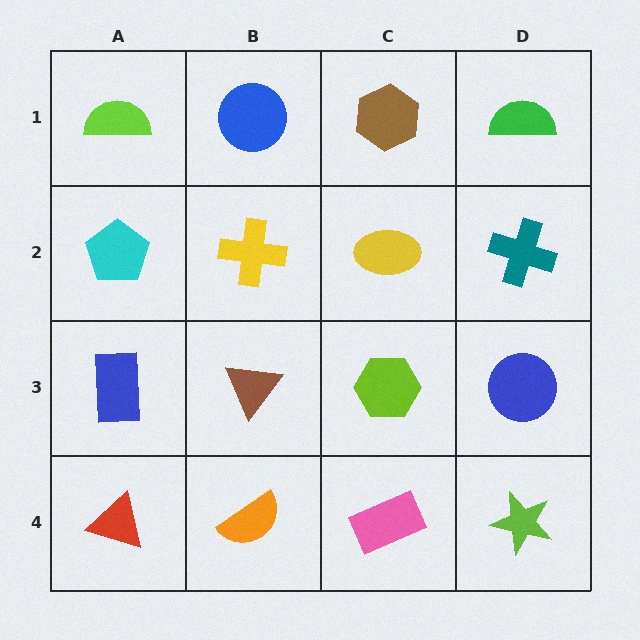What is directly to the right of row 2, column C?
A teal cross.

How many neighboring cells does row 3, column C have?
4.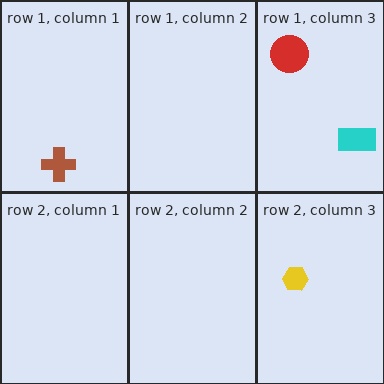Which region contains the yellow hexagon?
The row 2, column 3 region.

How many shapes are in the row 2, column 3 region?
1.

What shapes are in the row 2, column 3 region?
The yellow hexagon.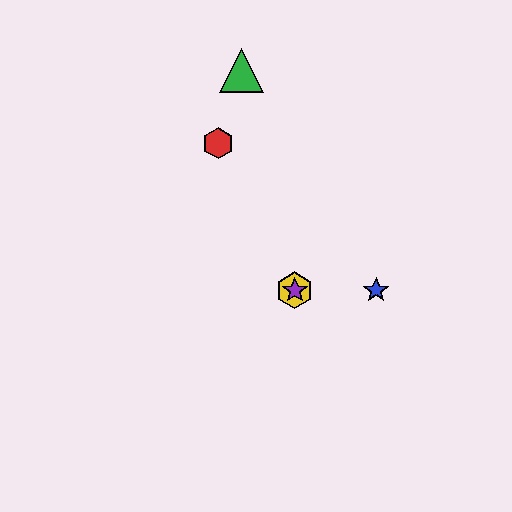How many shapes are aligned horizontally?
3 shapes (the blue star, the yellow hexagon, the purple star) are aligned horizontally.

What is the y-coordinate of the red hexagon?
The red hexagon is at y≈143.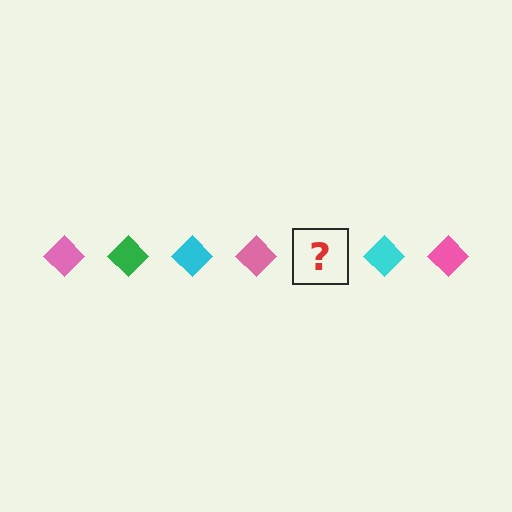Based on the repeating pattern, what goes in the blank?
The blank should be a green diamond.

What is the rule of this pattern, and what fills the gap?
The rule is that the pattern cycles through pink, green, cyan diamonds. The gap should be filled with a green diamond.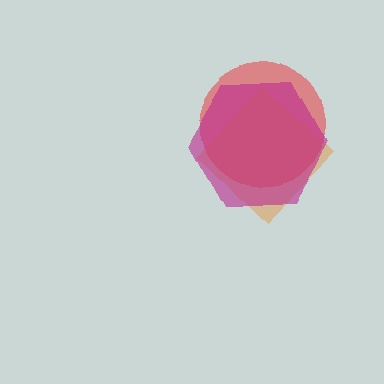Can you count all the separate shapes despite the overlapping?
Yes, there are 3 separate shapes.